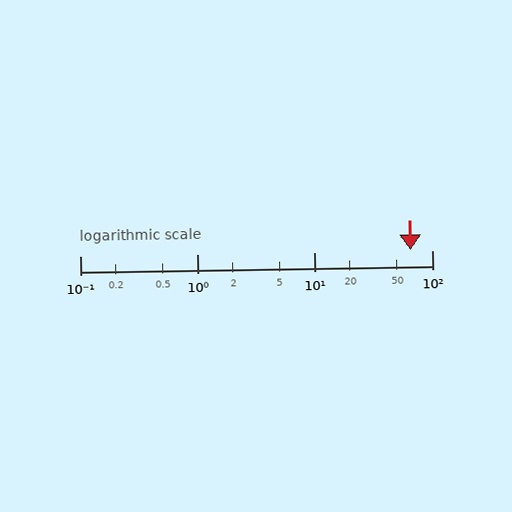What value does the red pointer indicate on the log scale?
The pointer indicates approximately 66.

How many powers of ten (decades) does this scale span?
The scale spans 3 decades, from 0.1 to 100.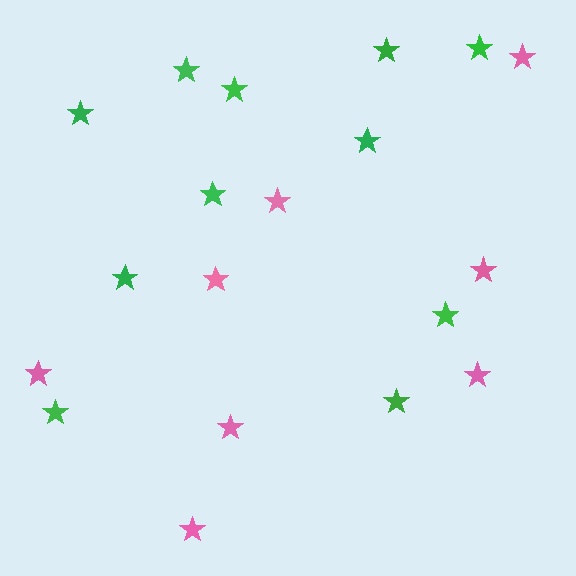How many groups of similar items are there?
There are 2 groups: one group of green stars (11) and one group of pink stars (8).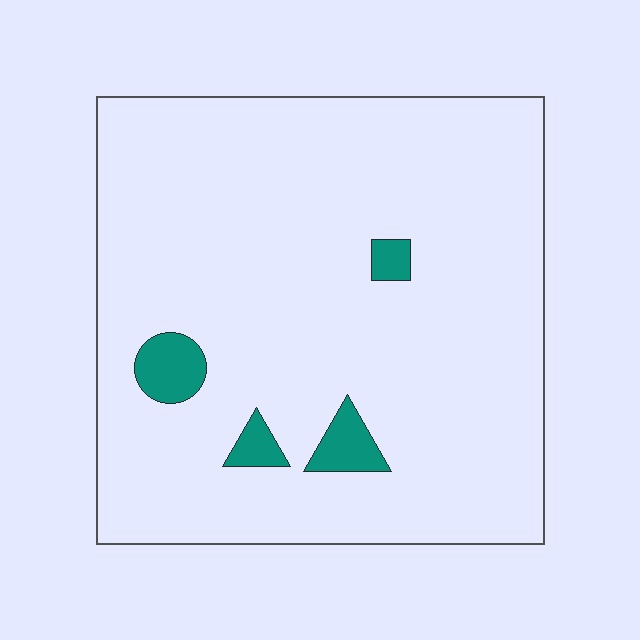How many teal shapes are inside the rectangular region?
4.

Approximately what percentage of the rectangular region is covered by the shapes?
Approximately 5%.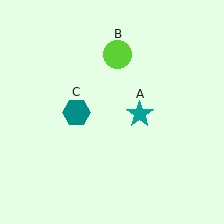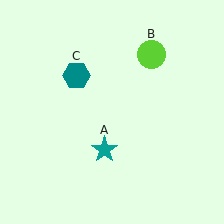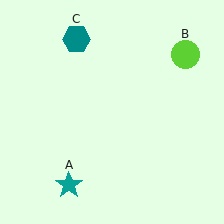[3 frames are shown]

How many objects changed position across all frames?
3 objects changed position: teal star (object A), lime circle (object B), teal hexagon (object C).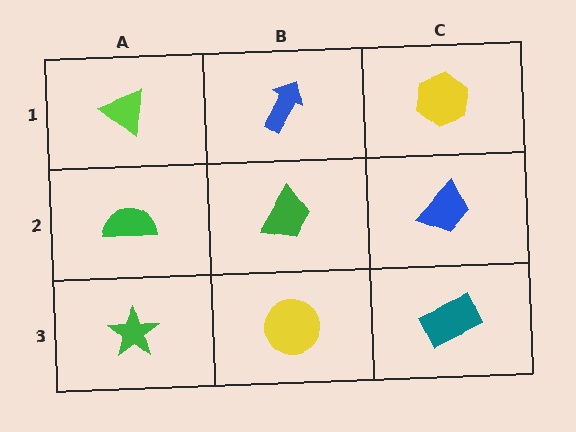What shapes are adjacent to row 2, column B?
A blue arrow (row 1, column B), a yellow circle (row 3, column B), a green semicircle (row 2, column A), a blue trapezoid (row 2, column C).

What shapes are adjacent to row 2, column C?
A yellow hexagon (row 1, column C), a teal rectangle (row 3, column C), a green trapezoid (row 2, column B).